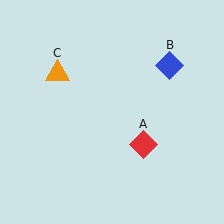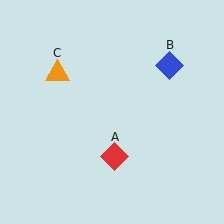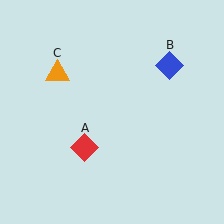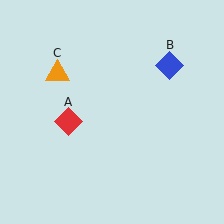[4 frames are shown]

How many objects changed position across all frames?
1 object changed position: red diamond (object A).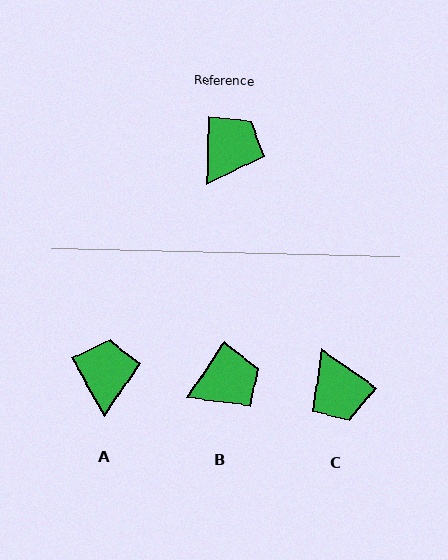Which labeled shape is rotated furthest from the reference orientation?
C, about 124 degrees away.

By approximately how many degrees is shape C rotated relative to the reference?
Approximately 124 degrees clockwise.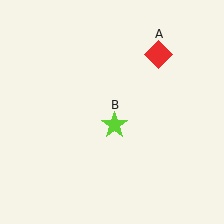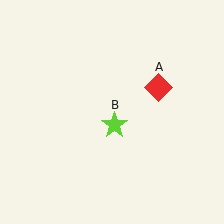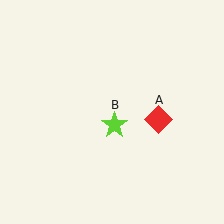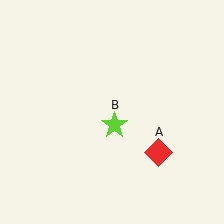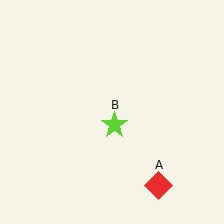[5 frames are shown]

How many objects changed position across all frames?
1 object changed position: red diamond (object A).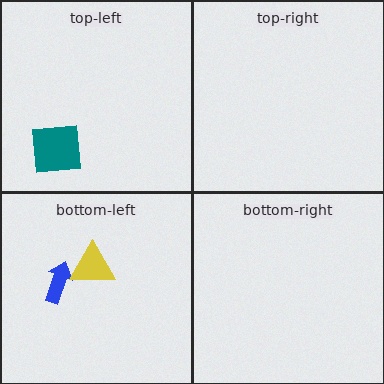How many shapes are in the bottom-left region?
2.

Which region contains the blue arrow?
The bottom-left region.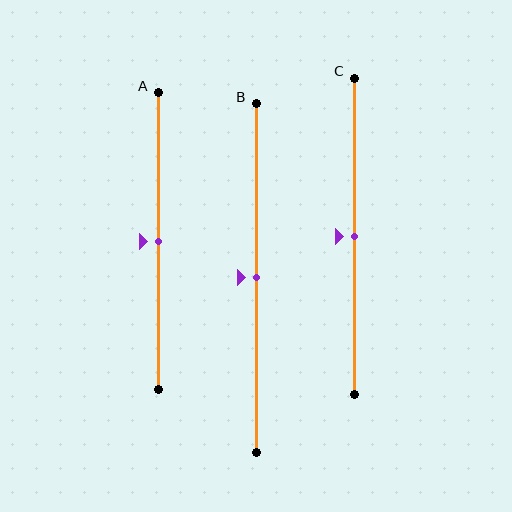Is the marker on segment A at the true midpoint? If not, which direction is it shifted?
Yes, the marker on segment A is at the true midpoint.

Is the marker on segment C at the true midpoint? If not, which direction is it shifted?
Yes, the marker on segment C is at the true midpoint.